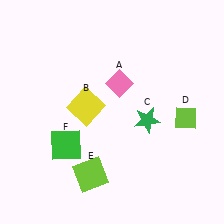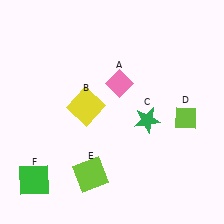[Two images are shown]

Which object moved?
The green square (F) moved down.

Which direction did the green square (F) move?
The green square (F) moved down.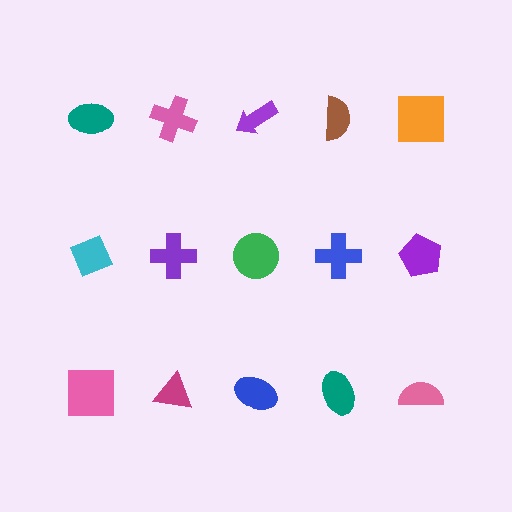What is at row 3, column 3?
A blue ellipse.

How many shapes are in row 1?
5 shapes.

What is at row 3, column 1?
A pink square.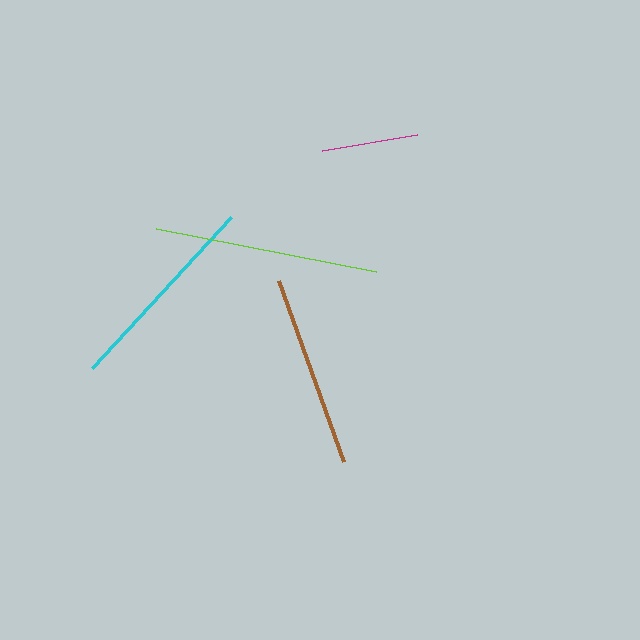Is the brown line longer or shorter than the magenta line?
The brown line is longer than the magenta line.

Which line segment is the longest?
The lime line is the longest at approximately 225 pixels.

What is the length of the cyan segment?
The cyan segment is approximately 206 pixels long.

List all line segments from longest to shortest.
From longest to shortest: lime, cyan, brown, magenta.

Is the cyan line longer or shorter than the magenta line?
The cyan line is longer than the magenta line.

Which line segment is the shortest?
The magenta line is the shortest at approximately 96 pixels.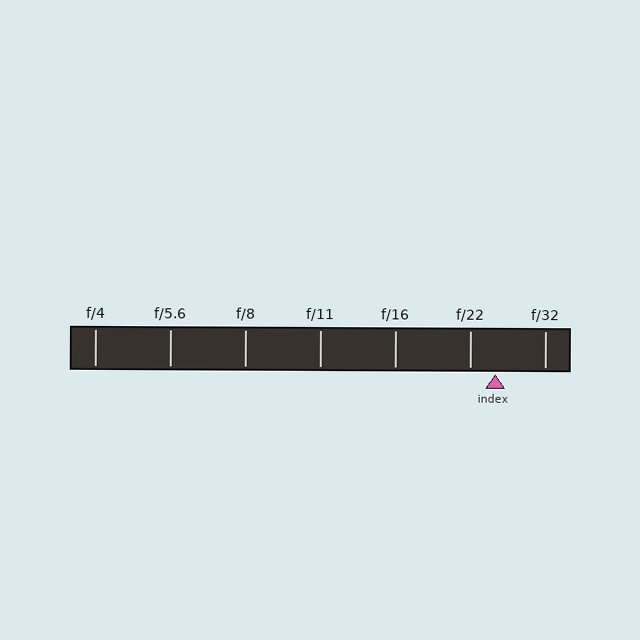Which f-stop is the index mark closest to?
The index mark is closest to f/22.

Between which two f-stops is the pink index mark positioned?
The index mark is between f/22 and f/32.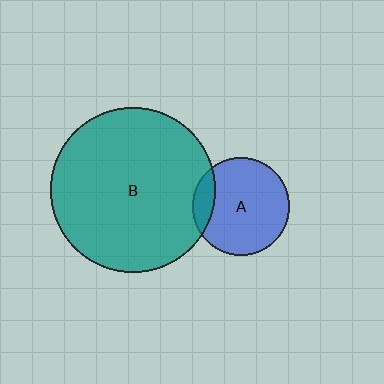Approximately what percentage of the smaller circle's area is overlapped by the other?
Approximately 15%.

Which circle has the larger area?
Circle B (teal).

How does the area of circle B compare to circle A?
Approximately 2.9 times.